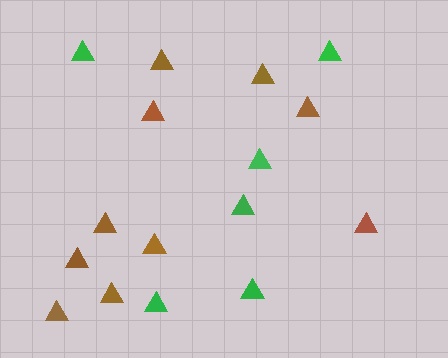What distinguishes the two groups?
There are 2 groups: one group of brown triangles (10) and one group of green triangles (6).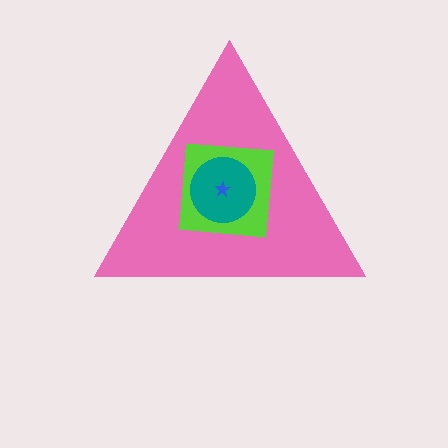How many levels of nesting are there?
4.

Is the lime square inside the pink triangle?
Yes.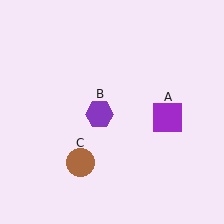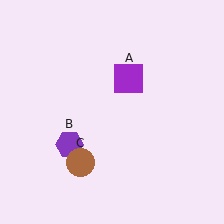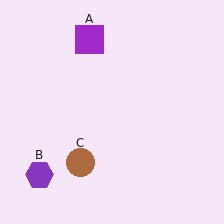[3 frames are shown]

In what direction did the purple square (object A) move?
The purple square (object A) moved up and to the left.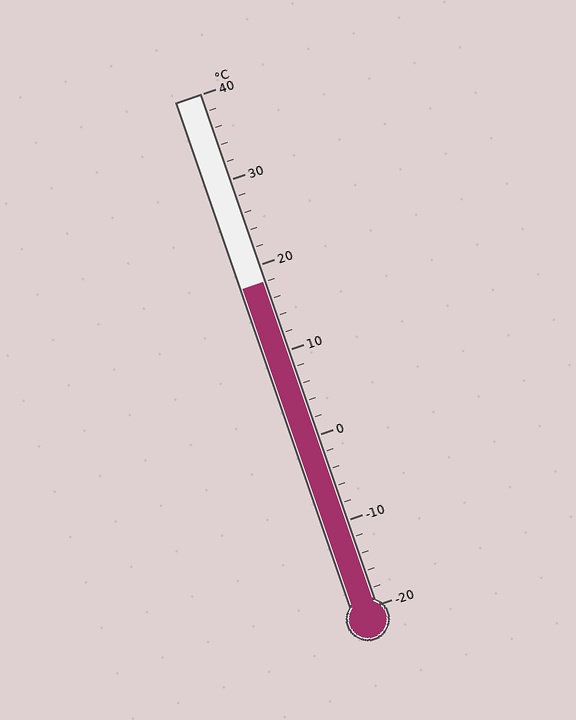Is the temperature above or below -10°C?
The temperature is above -10°C.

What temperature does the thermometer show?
The thermometer shows approximately 18°C.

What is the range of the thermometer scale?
The thermometer scale ranges from -20°C to 40°C.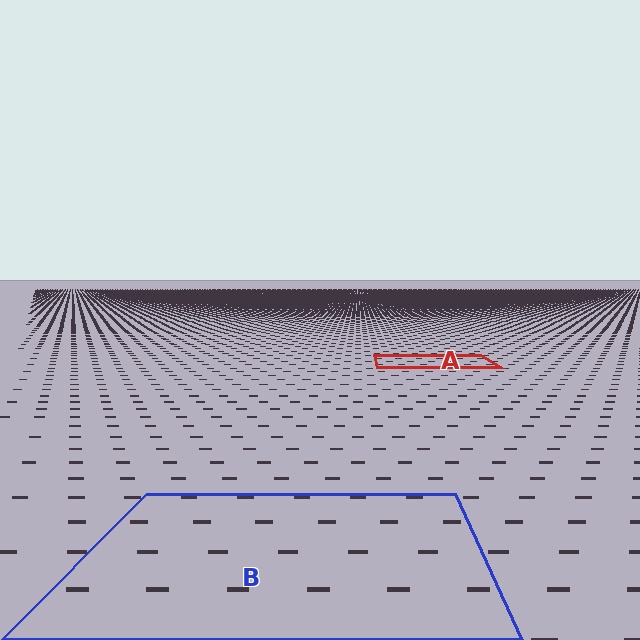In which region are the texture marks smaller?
The texture marks are smaller in region A, because it is farther away.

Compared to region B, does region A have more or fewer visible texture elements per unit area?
Region A has more texture elements per unit area — they are packed more densely because it is farther away.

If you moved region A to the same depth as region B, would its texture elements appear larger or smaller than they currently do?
They would appear larger. At a closer depth, the same texture elements are projected at a bigger on-screen size.